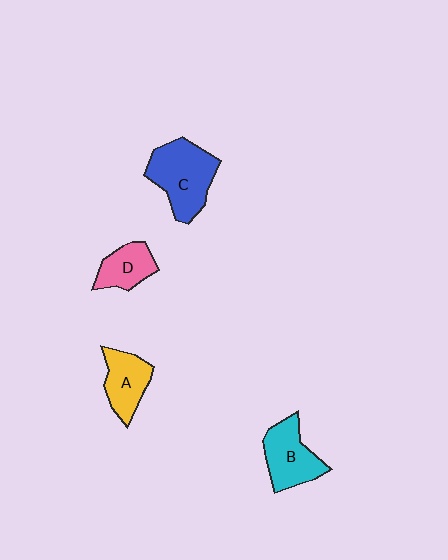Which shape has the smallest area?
Shape D (pink).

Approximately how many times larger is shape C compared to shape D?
Approximately 1.8 times.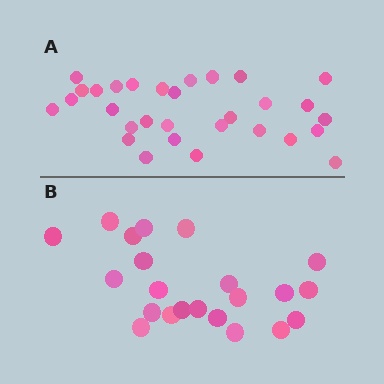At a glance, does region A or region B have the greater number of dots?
Region A (the top region) has more dots.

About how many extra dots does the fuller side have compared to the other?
Region A has roughly 8 or so more dots than region B.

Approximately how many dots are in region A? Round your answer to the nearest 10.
About 30 dots.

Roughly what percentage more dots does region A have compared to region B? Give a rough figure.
About 35% more.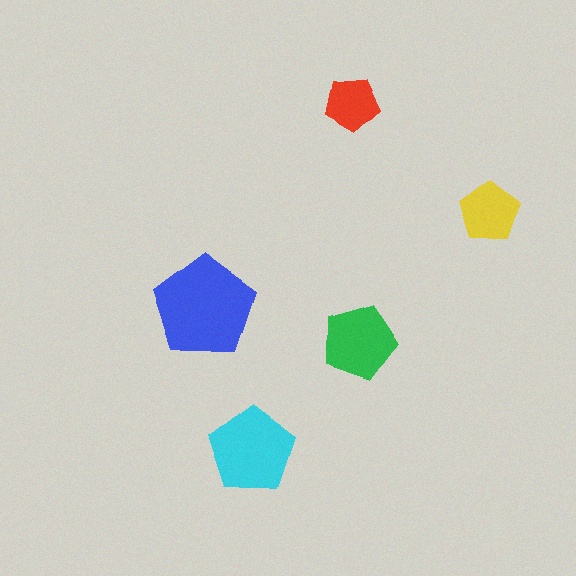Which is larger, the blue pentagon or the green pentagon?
The blue one.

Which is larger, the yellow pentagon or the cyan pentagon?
The cyan one.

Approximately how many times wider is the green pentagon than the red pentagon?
About 1.5 times wider.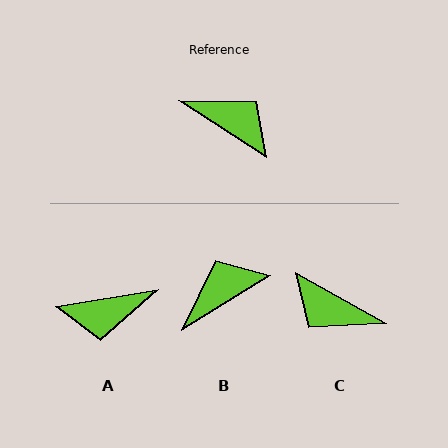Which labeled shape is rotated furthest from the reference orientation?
C, about 176 degrees away.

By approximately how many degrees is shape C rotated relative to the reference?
Approximately 176 degrees clockwise.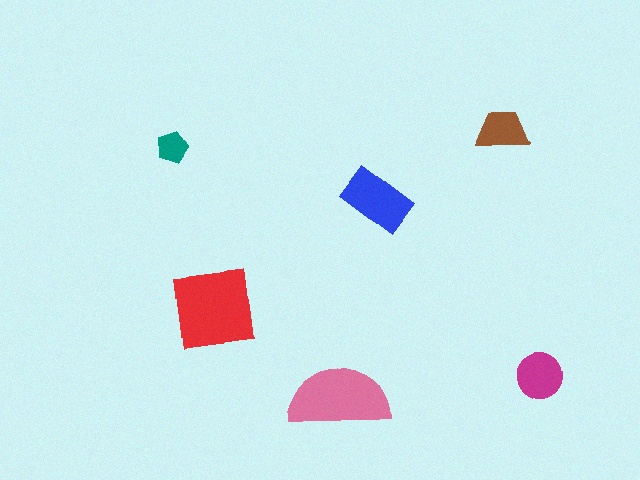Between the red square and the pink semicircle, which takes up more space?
The red square.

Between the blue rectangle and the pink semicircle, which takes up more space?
The pink semicircle.